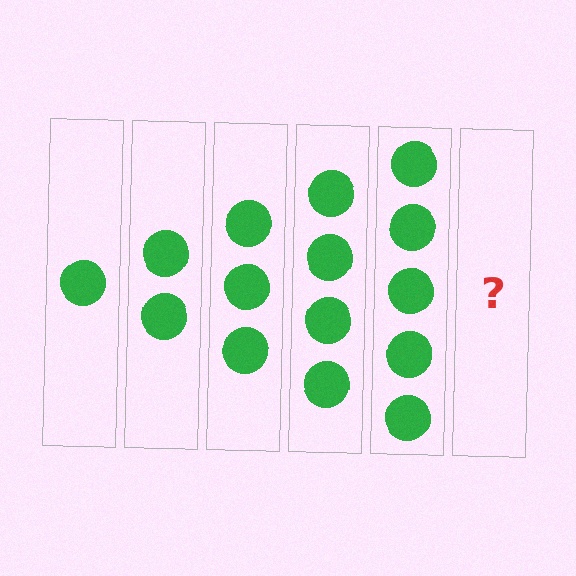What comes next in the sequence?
The next element should be 6 circles.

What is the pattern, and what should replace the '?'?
The pattern is that each step adds one more circle. The '?' should be 6 circles.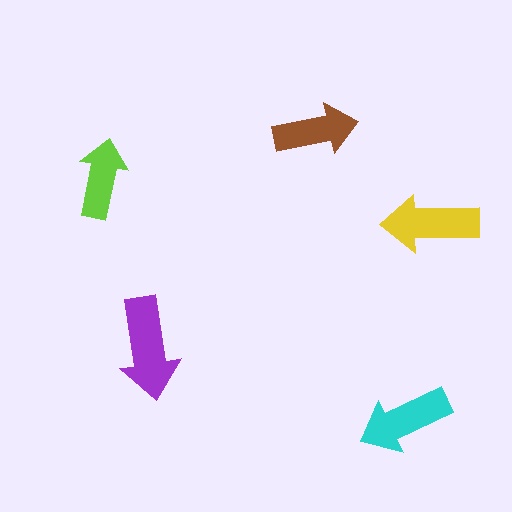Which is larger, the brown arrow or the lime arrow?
The brown one.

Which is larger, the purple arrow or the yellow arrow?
The purple one.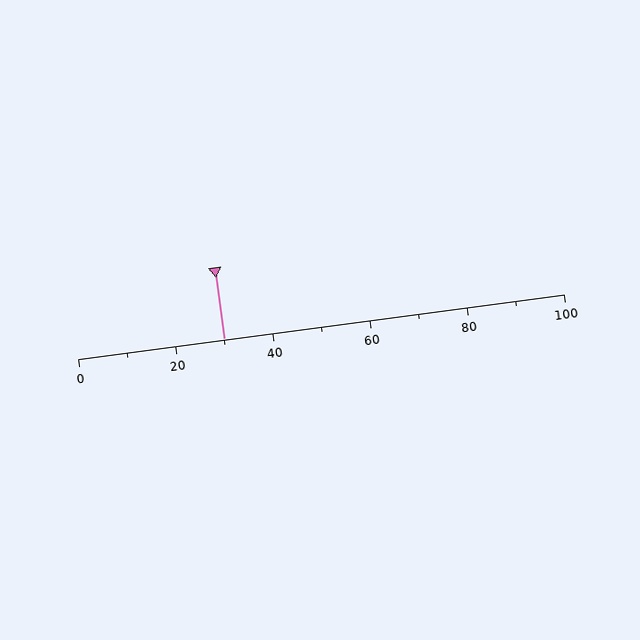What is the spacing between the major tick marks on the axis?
The major ticks are spaced 20 apart.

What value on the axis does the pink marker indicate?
The marker indicates approximately 30.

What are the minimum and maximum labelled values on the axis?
The axis runs from 0 to 100.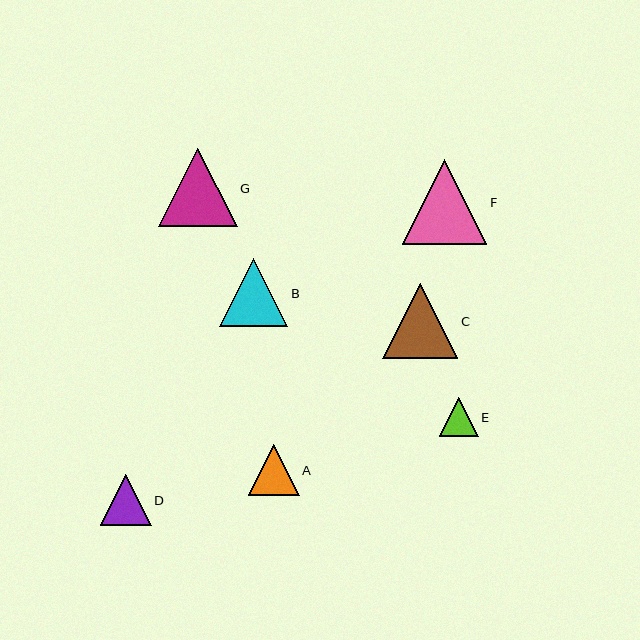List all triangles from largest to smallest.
From largest to smallest: F, G, C, B, D, A, E.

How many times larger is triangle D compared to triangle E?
Triangle D is approximately 1.3 times the size of triangle E.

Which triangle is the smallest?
Triangle E is the smallest with a size of approximately 39 pixels.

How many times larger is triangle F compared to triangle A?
Triangle F is approximately 1.7 times the size of triangle A.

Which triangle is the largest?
Triangle F is the largest with a size of approximately 85 pixels.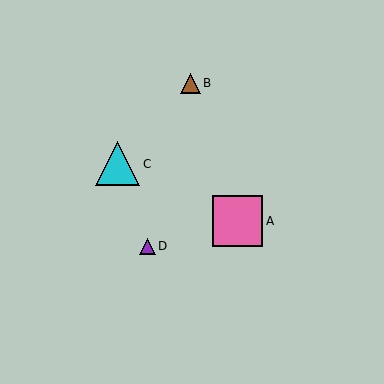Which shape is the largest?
The pink square (labeled A) is the largest.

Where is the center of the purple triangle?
The center of the purple triangle is at (147, 246).